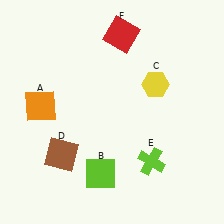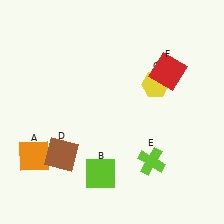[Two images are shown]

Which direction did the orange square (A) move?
The orange square (A) moved down.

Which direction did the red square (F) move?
The red square (F) moved right.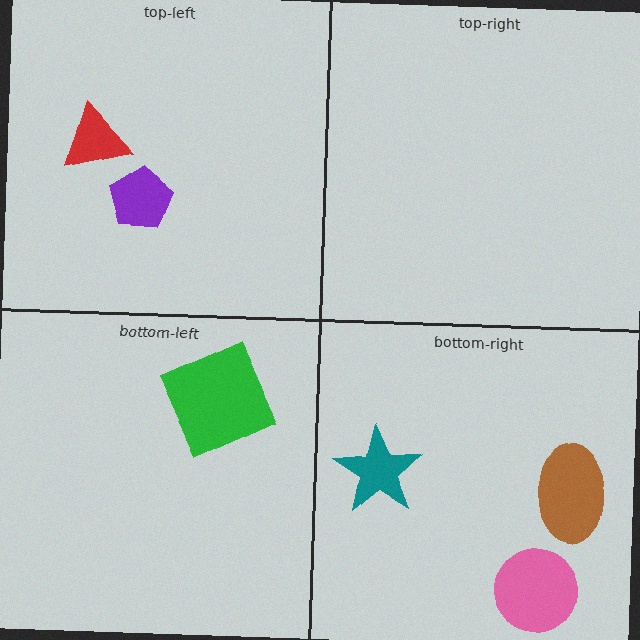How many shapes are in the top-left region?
2.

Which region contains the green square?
The bottom-left region.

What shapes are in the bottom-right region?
The brown ellipse, the teal star, the pink circle.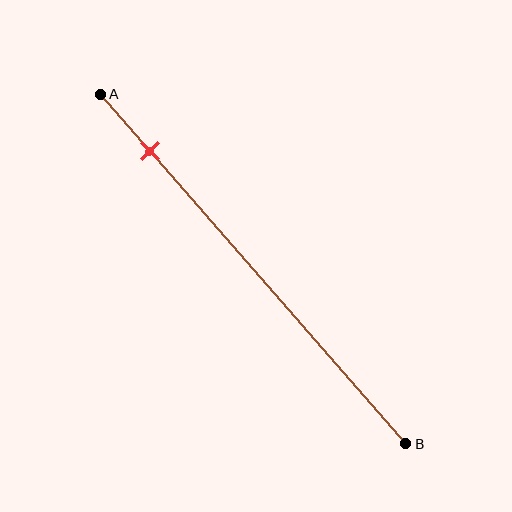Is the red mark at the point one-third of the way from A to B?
No, the mark is at about 15% from A, not at the 33% one-third point.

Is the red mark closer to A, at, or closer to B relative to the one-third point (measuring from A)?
The red mark is closer to point A than the one-third point of segment AB.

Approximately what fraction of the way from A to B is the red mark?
The red mark is approximately 15% of the way from A to B.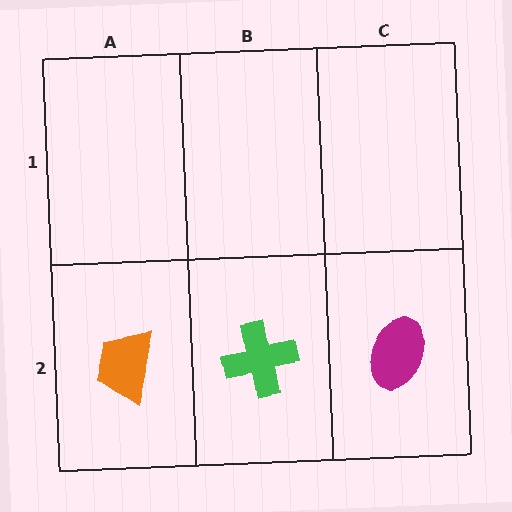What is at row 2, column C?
A magenta ellipse.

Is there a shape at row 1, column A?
No, that cell is empty.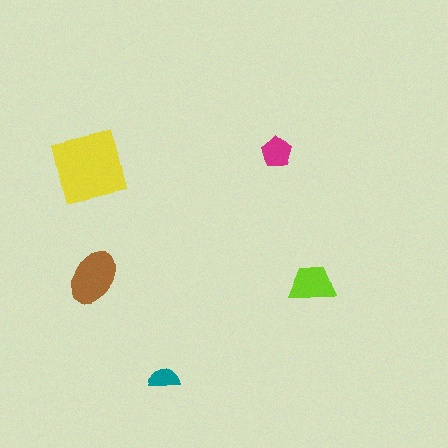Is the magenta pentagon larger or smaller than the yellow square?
Smaller.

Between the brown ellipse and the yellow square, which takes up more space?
The yellow square.